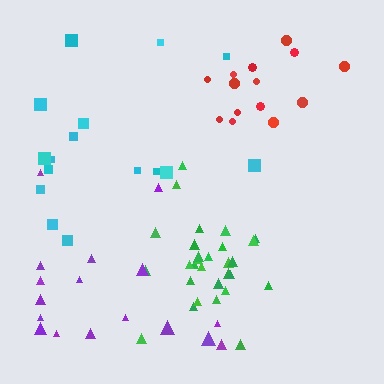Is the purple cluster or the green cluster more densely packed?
Green.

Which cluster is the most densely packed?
Red.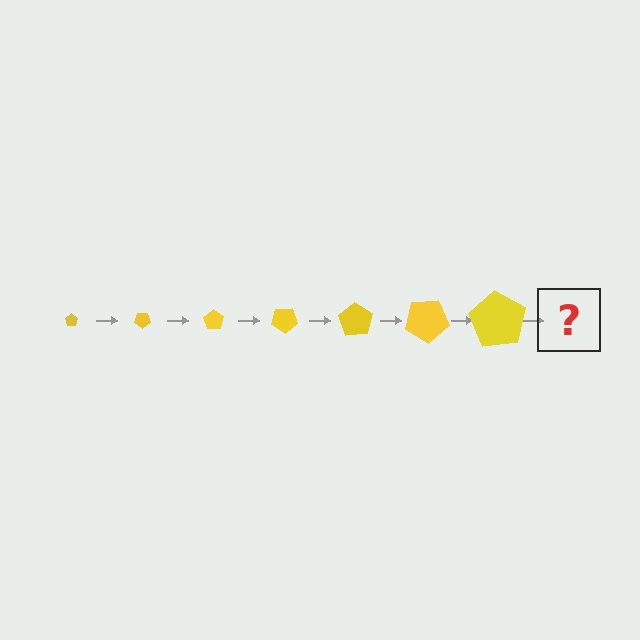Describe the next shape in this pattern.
It should be a pentagon, larger than the previous one and rotated 245 degrees from the start.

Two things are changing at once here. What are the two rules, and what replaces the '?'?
The two rules are that the pentagon grows larger each step and it rotates 35 degrees each step. The '?' should be a pentagon, larger than the previous one and rotated 245 degrees from the start.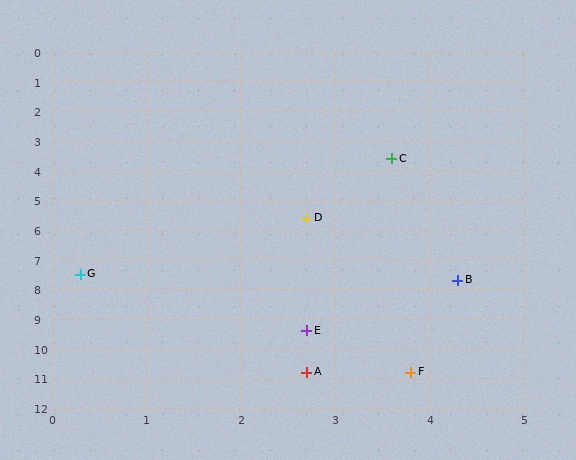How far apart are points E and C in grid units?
Points E and C are about 5.9 grid units apart.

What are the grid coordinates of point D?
Point D is at approximately (2.7, 5.6).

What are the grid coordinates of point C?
Point C is at approximately (3.6, 3.6).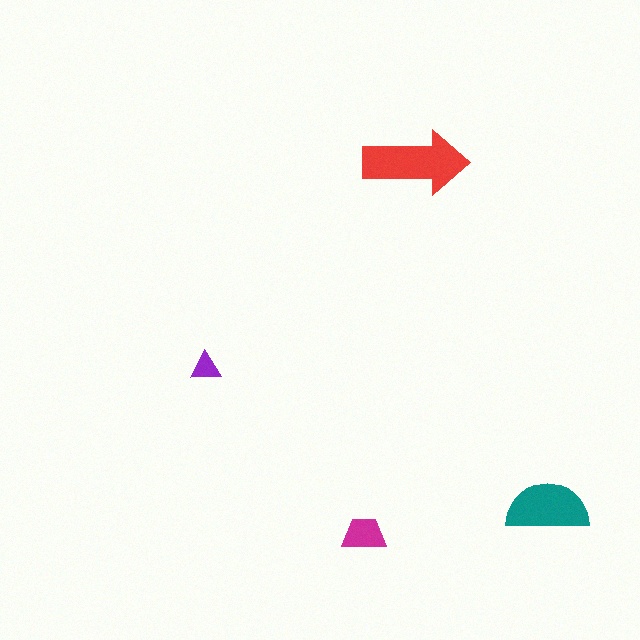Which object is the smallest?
The purple triangle.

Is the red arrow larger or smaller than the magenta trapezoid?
Larger.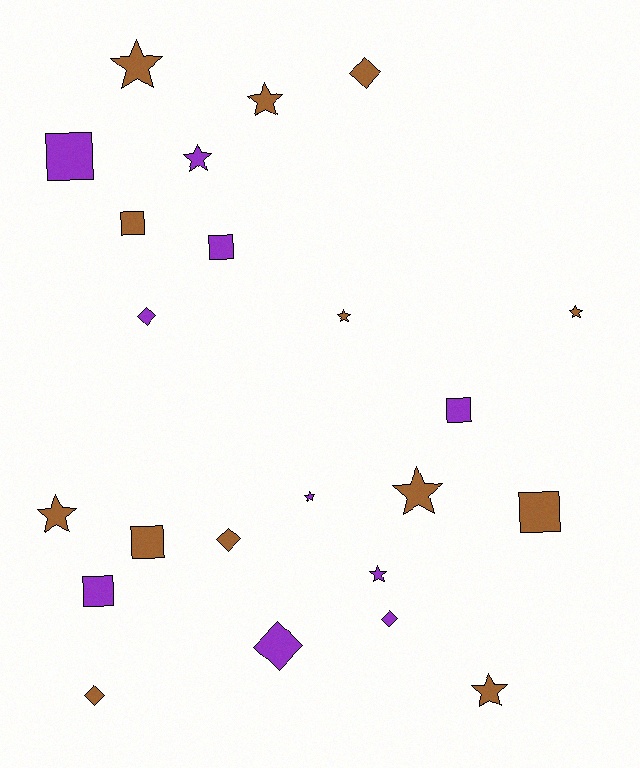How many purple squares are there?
There are 4 purple squares.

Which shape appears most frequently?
Star, with 10 objects.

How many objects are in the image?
There are 23 objects.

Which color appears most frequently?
Brown, with 13 objects.